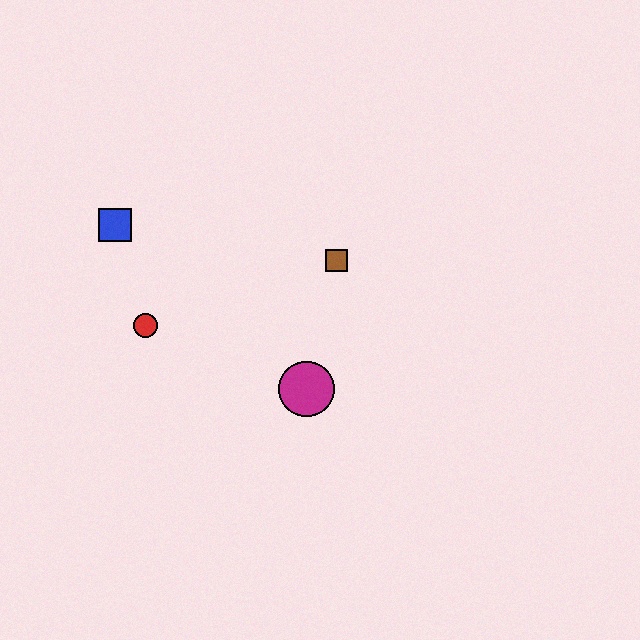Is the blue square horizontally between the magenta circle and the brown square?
No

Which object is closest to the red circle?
The blue square is closest to the red circle.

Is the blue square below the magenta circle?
No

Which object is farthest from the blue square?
The magenta circle is farthest from the blue square.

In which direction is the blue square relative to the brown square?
The blue square is to the left of the brown square.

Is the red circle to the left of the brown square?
Yes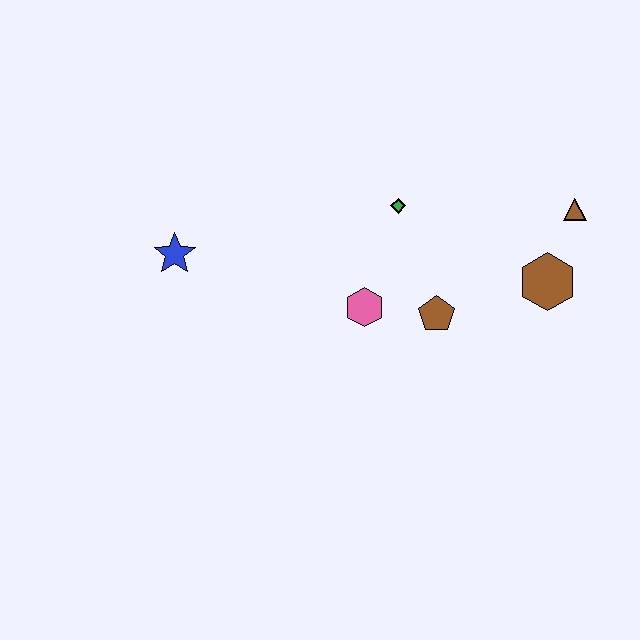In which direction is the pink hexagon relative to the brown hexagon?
The pink hexagon is to the left of the brown hexagon.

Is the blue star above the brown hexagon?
Yes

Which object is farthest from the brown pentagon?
The blue star is farthest from the brown pentagon.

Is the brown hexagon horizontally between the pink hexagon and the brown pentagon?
No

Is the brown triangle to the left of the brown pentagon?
No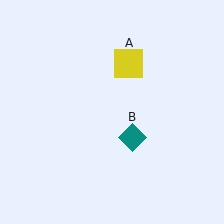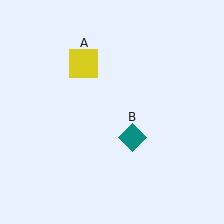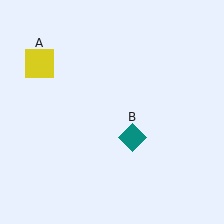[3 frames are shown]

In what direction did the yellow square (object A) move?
The yellow square (object A) moved left.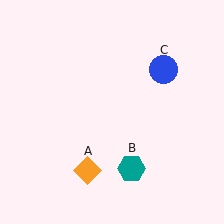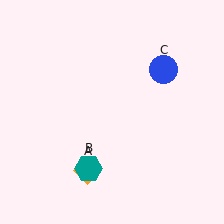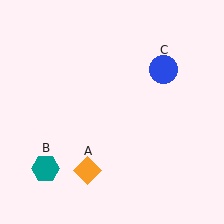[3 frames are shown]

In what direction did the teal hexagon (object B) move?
The teal hexagon (object B) moved left.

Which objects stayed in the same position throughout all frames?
Orange diamond (object A) and blue circle (object C) remained stationary.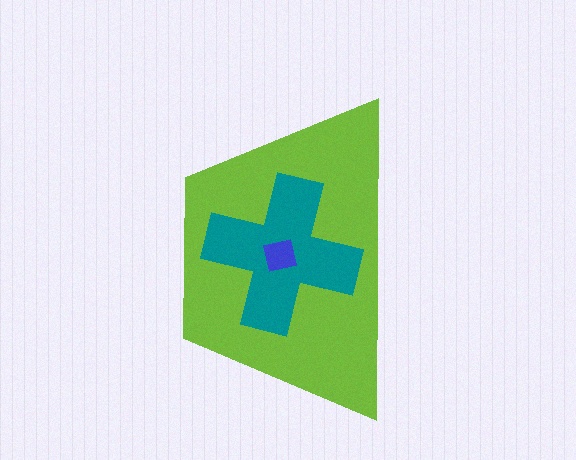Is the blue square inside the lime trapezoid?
Yes.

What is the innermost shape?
The blue square.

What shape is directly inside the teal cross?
The blue square.